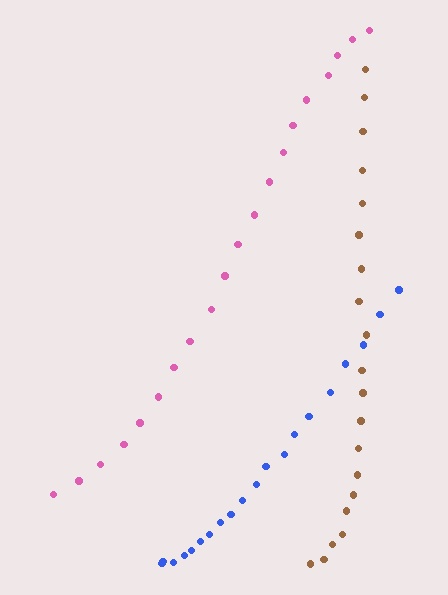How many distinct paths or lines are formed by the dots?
There are 3 distinct paths.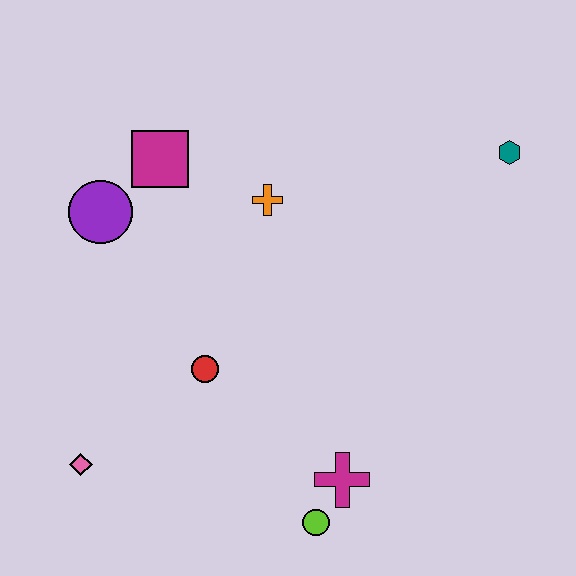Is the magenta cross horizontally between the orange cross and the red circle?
No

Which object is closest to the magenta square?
The purple circle is closest to the magenta square.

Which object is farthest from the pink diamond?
The teal hexagon is farthest from the pink diamond.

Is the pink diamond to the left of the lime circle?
Yes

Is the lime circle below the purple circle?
Yes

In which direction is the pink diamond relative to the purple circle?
The pink diamond is below the purple circle.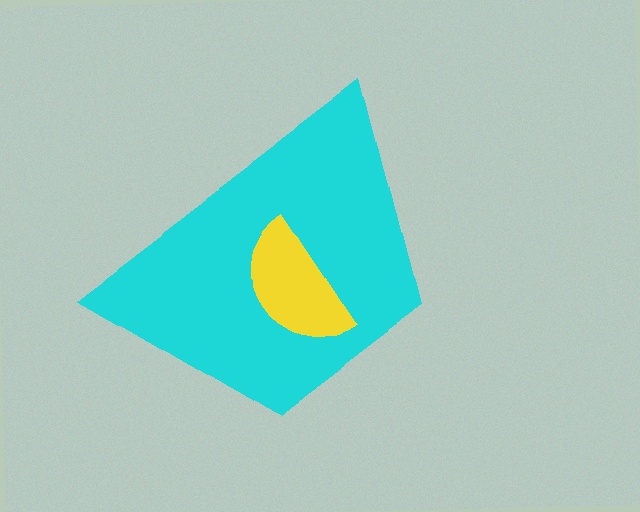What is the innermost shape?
The yellow semicircle.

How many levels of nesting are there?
2.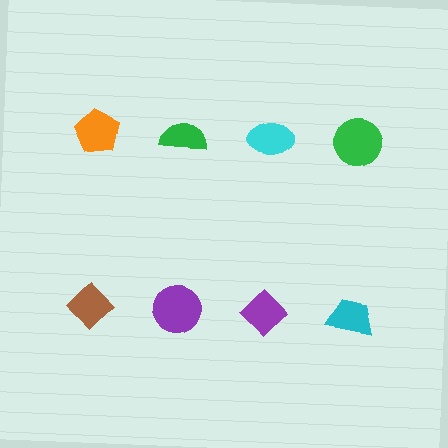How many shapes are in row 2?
4 shapes.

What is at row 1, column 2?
A green semicircle.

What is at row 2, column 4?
A cyan trapezoid.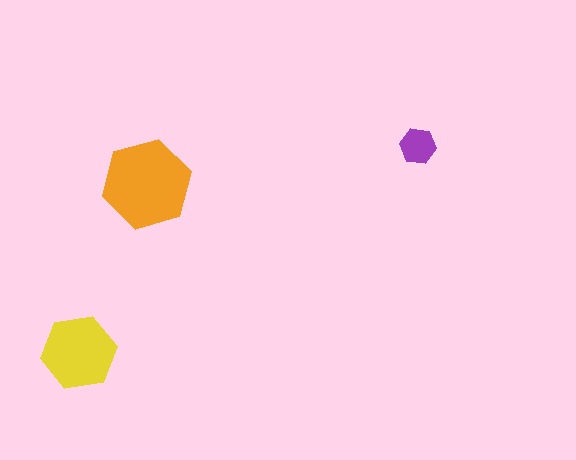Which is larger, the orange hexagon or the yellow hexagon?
The orange one.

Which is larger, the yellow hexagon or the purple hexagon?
The yellow one.